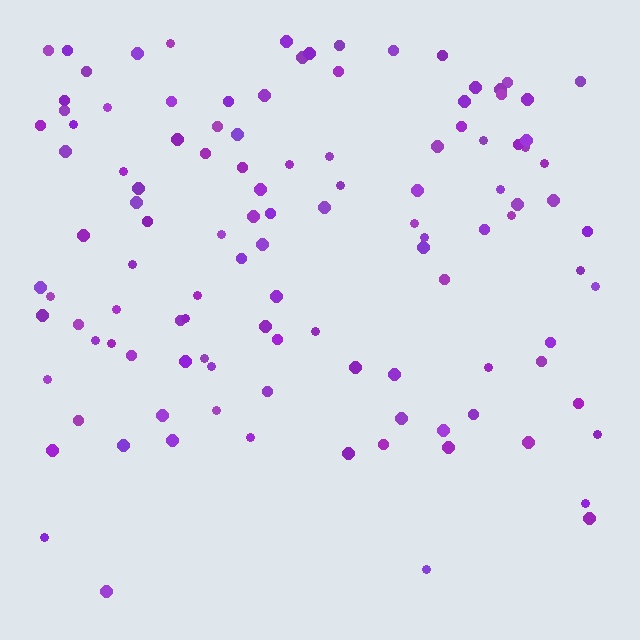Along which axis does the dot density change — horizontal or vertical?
Vertical.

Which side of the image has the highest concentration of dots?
The top.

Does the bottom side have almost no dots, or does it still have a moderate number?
Still a moderate number, just noticeably fewer than the top.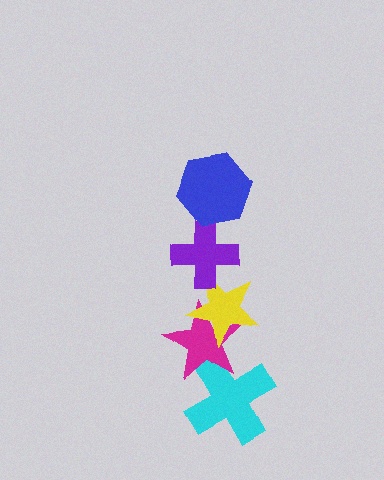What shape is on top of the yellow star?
The purple cross is on top of the yellow star.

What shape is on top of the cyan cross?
The magenta star is on top of the cyan cross.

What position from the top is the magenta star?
The magenta star is 4th from the top.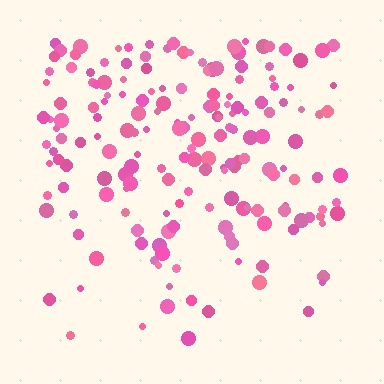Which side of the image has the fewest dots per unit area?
The bottom.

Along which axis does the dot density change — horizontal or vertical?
Vertical.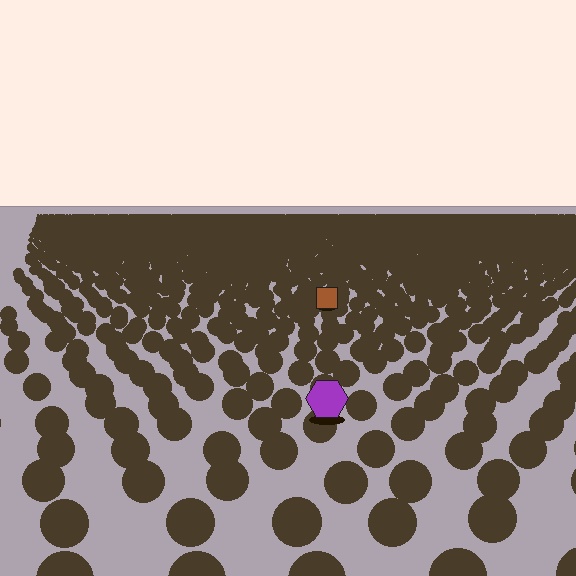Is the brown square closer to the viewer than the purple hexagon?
No. The purple hexagon is closer — you can tell from the texture gradient: the ground texture is coarser near it.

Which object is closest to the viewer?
The purple hexagon is closest. The texture marks near it are larger and more spread out.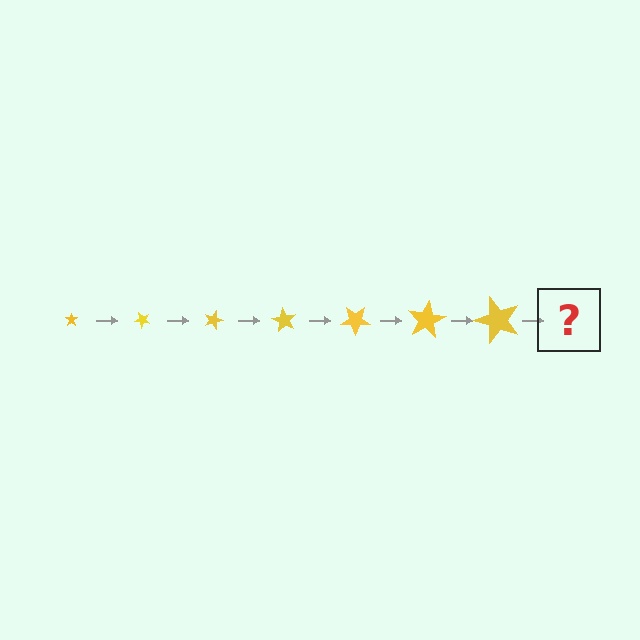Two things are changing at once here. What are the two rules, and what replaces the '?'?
The two rules are that the star grows larger each step and it rotates 45 degrees each step. The '?' should be a star, larger than the previous one and rotated 315 degrees from the start.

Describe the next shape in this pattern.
It should be a star, larger than the previous one and rotated 315 degrees from the start.